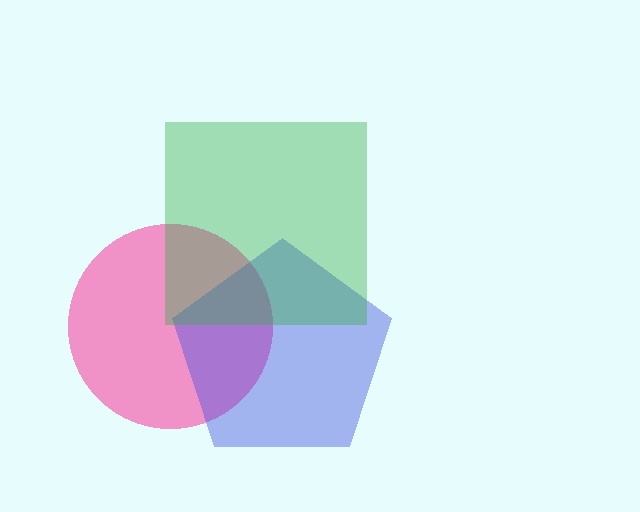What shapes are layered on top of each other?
The layered shapes are: a pink circle, a blue pentagon, a green square.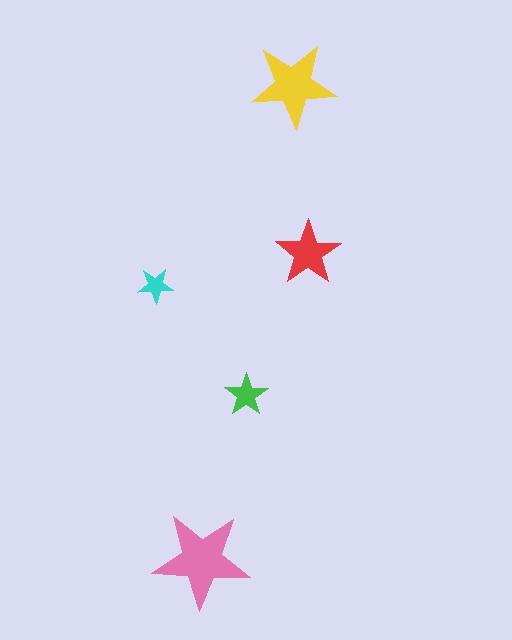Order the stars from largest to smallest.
the pink one, the yellow one, the red one, the green one, the cyan one.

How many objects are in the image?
There are 5 objects in the image.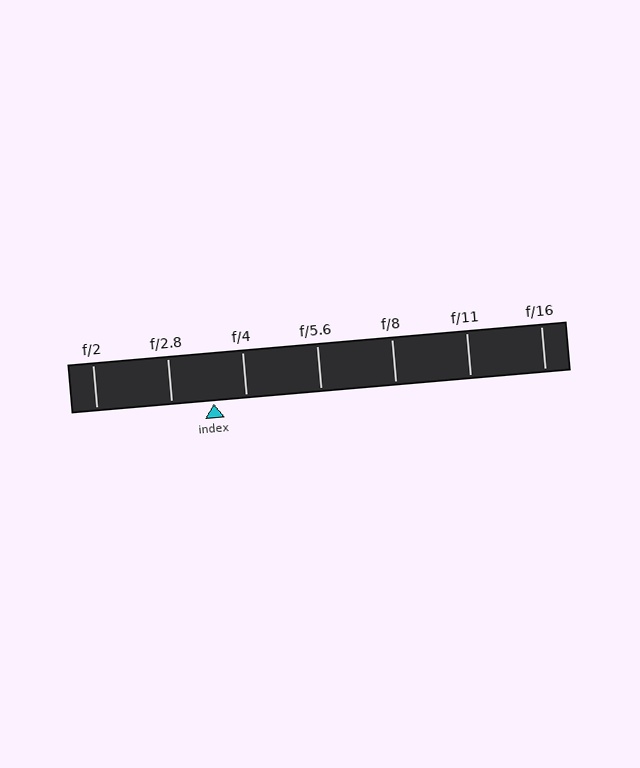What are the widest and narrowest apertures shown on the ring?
The widest aperture shown is f/2 and the narrowest is f/16.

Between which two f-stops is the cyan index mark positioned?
The index mark is between f/2.8 and f/4.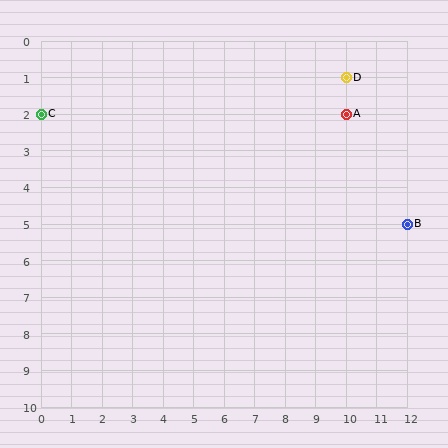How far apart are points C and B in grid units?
Points C and B are 12 columns and 3 rows apart (about 12.4 grid units diagonally).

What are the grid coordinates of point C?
Point C is at grid coordinates (0, 2).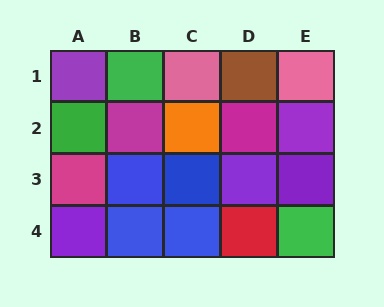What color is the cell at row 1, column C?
Pink.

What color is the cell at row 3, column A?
Magenta.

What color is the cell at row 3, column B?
Blue.